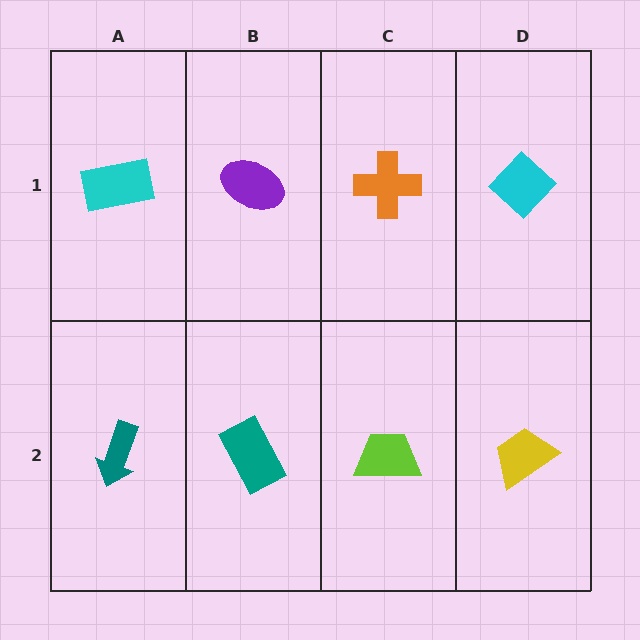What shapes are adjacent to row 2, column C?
An orange cross (row 1, column C), a teal rectangle (row 2, column B), a yellow trapezoid (row 2, column D).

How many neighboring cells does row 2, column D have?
2.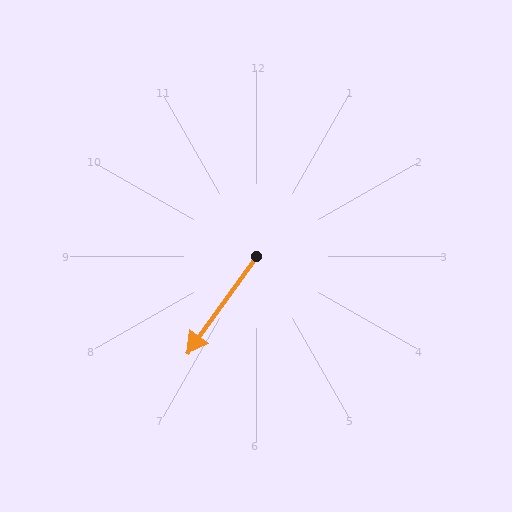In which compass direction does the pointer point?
Southwest.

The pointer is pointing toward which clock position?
Roughly 7 o'clock.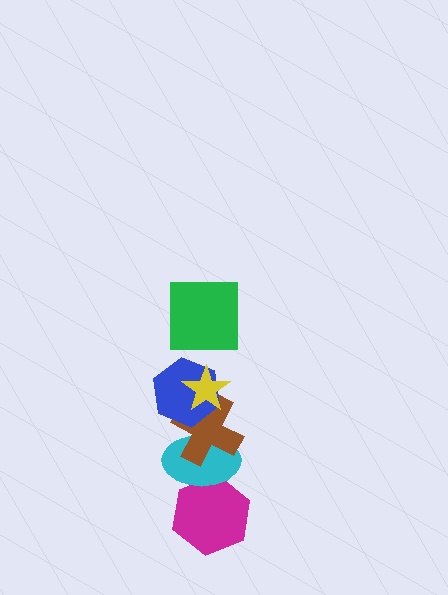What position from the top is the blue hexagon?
The blue hexagon is 3rd from the top.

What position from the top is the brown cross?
The brown cross is 4th from the top.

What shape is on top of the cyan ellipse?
The brown cross is on top of the cyan ellipse.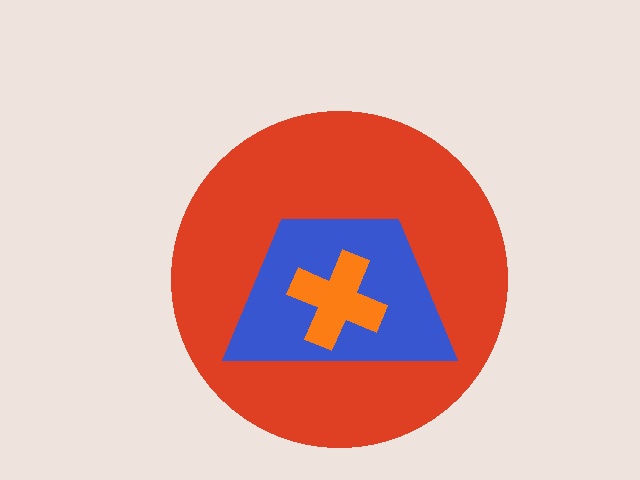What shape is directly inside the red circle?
The blue trapezoid.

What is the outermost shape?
The red circle.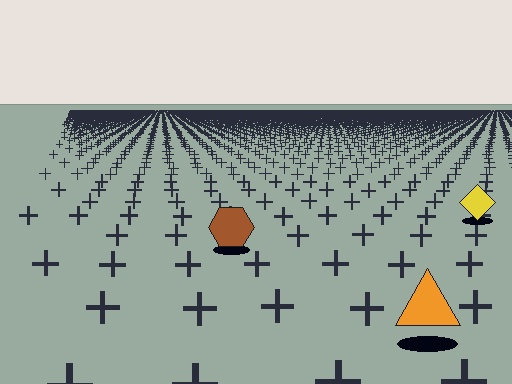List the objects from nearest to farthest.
From nearest to farthest: the orange triangle, the brown hexagon, the yellow diamond.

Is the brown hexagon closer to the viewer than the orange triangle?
No. The orange triangle is closer — you can tell from the texture gradient: the ground texture is coarser near it.